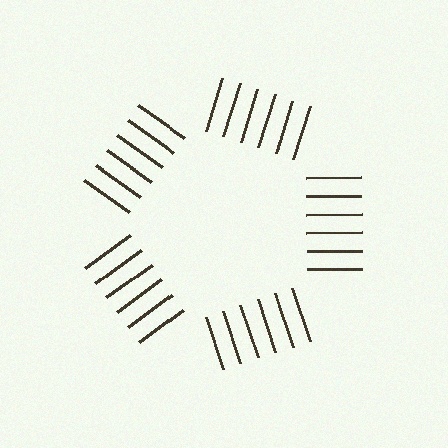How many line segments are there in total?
30 — 6 along each of the 5 edges.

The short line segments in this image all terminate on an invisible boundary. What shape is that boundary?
An illusory pentagon — the line segments terminate on its edges but no continuous stroke is drawn.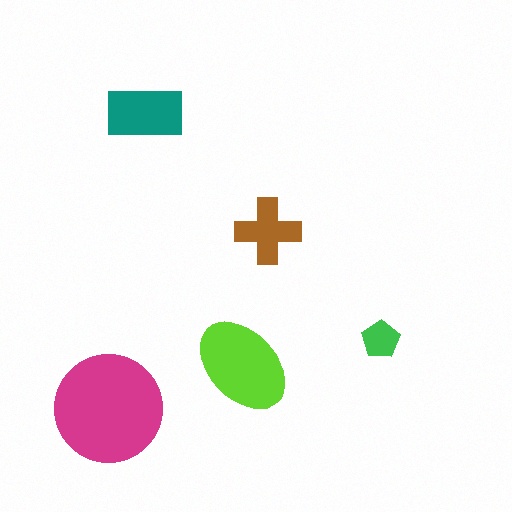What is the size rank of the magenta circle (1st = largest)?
1st.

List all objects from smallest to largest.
The green pentagon, the brown cross, the teal rectangle, the lime ellipse, the magenta circle.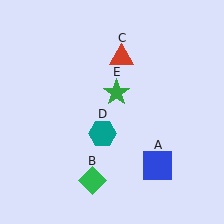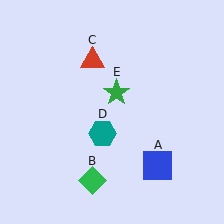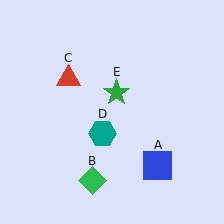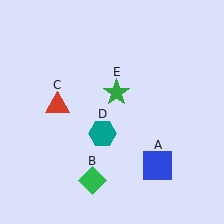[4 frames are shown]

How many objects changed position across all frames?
1 object changed position: red triangle (object C).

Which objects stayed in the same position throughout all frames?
Blue square (object A) and green diamond (object B) and teal hexagon (object D) and green star (object E) remained stationary.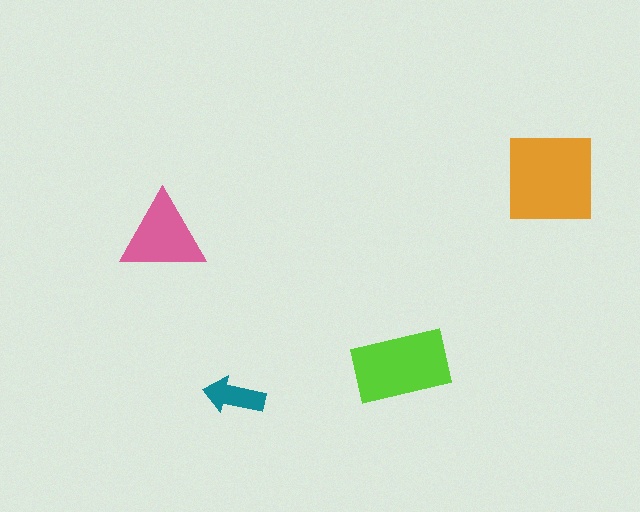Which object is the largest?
The orange square.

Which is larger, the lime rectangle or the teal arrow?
The lime rectangle.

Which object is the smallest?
The teal arrow.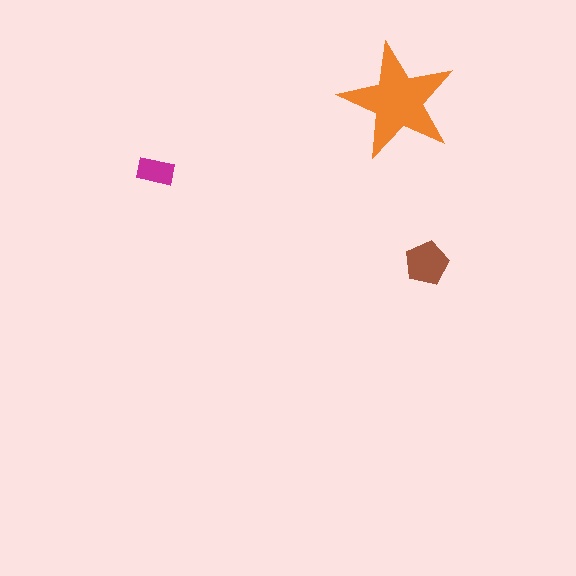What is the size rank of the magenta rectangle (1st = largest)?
3rd.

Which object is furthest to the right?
The brown pentagon is rightmost.